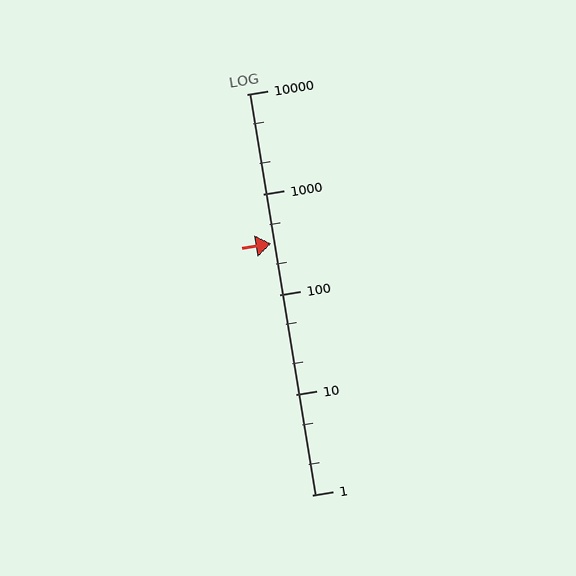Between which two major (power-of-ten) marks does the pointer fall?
The pointer is between 100 and 1000.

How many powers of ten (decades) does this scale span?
The scale spans 4 decades, from 1 to 10000.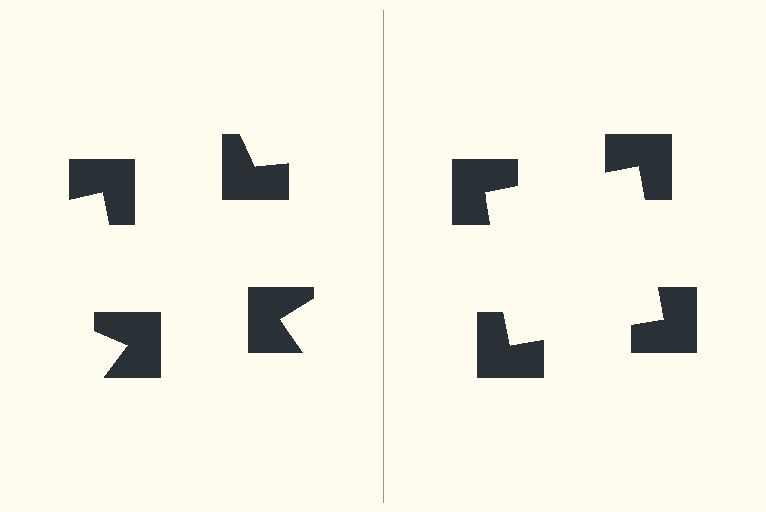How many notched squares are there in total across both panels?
8 — 4 on each side.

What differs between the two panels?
The notched squares are positioned identically on both sides; only the wedge orientations differ. On the right they align to a square; on the left they are misaligned.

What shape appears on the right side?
An illusory square.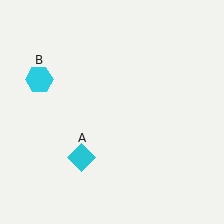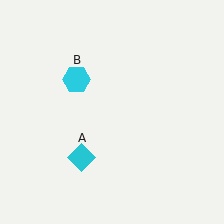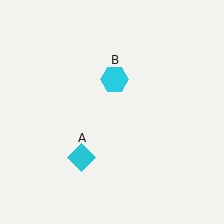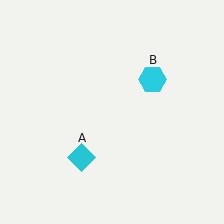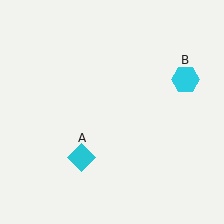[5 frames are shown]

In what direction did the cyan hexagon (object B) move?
The cyan hexagon (object B) moved right.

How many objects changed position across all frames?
1 object changed position: cyan hexagon (object B).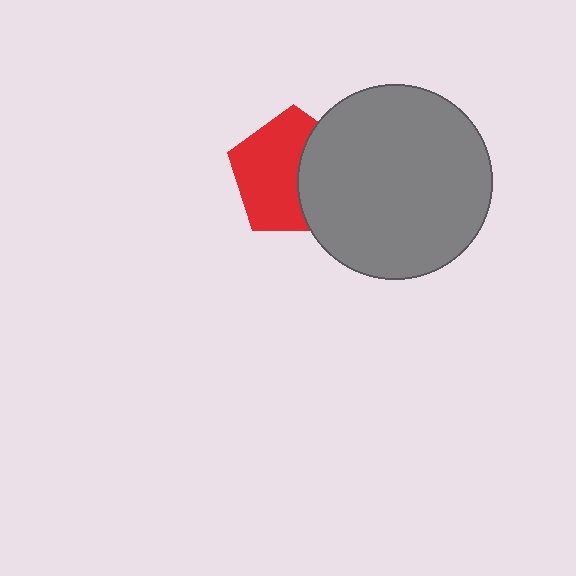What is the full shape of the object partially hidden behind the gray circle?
The partially hidden object is a red pentagon.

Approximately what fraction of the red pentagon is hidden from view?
Roughly 40% of the red pentagon is hidden behind the gray circle.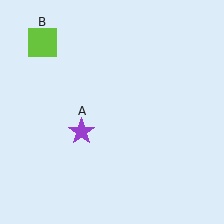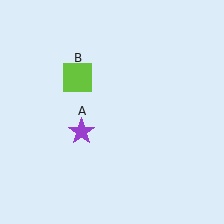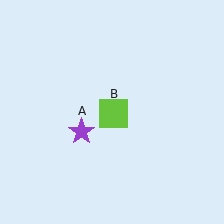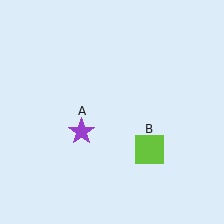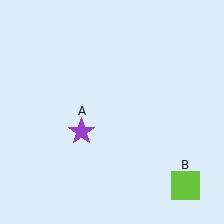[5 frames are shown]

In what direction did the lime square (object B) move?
The lime square (object B) moved down and to the right.